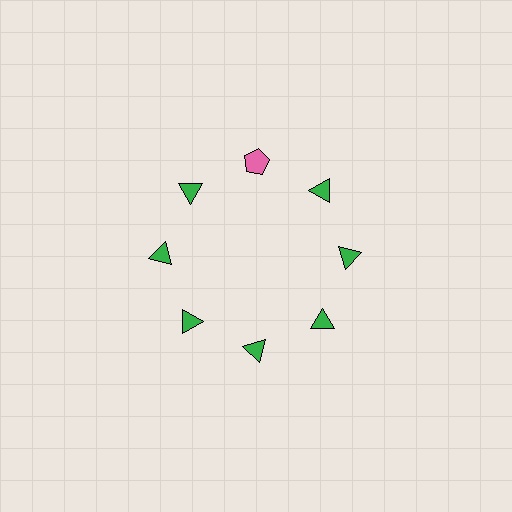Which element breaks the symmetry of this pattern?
The pink pentagon at roughly the 12 o'clock position breaks the symmetry. All other shapes are green triangles.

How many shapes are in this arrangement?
There are 8 shapes arranged in a ring pattern.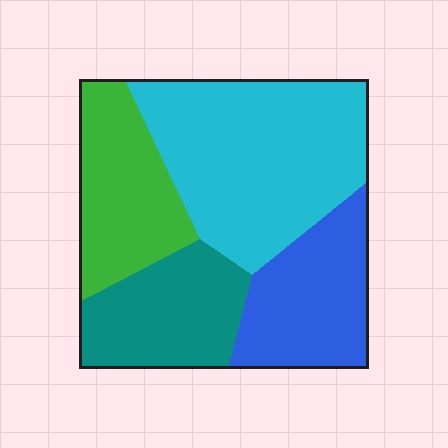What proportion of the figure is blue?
Blue covers 21% of the figure.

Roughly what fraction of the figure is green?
Green takes up between a sixth and a third of the figure.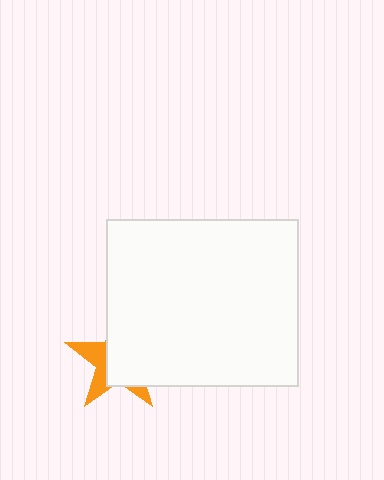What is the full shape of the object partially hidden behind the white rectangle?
The partially hidden object is an orange star.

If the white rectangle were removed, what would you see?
You would see the complete orange star.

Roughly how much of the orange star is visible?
A small part of it is visible (roughly 34%).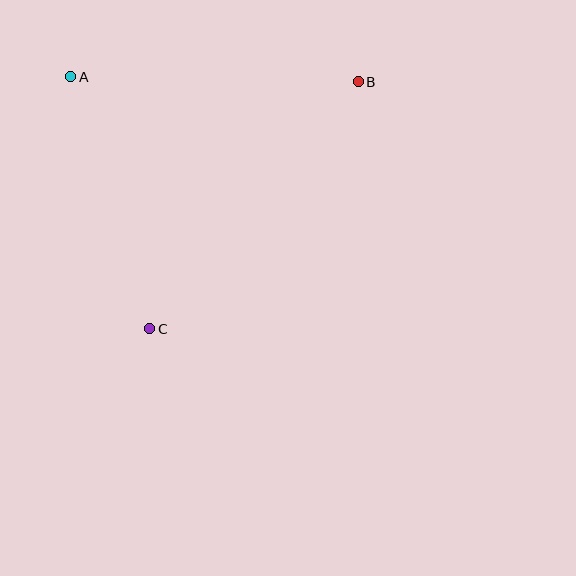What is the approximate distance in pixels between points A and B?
The distance between A and B is approximately 288 pixels.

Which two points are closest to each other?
Points A and C are closest to each other.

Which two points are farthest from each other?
Points B and C are farthest from each other.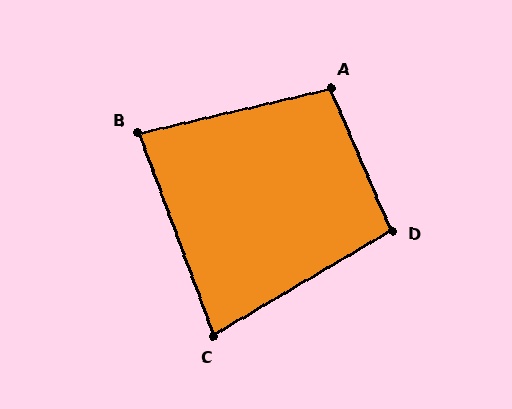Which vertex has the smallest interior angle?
C, at approximately 80 degrees.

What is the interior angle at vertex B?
Approximately 82 degrees (acute).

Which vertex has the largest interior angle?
A, at approximately 100 degrees.